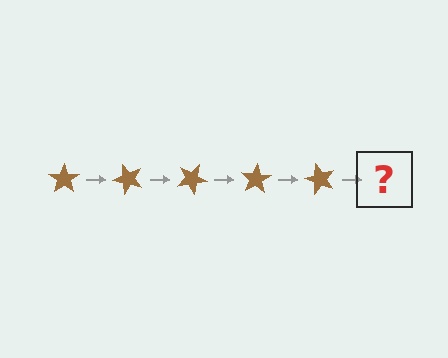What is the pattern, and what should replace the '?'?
The pattern is that the star rotates 50 degrees each step. The '?' should be a brown star rotated 250 degrees.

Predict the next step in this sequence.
The next step is a brown star rotated 250 degrees.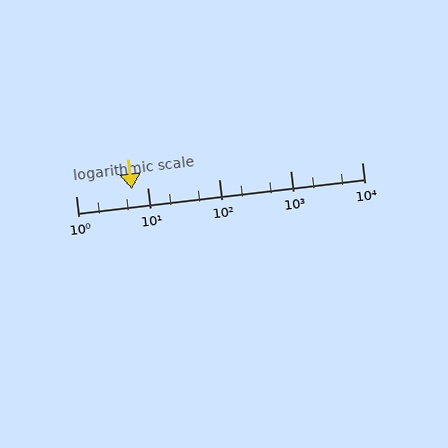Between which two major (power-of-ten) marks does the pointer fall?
The pointer is between 1 and 10.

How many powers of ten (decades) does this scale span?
The scale spans 4 decades, from 1 to 10000.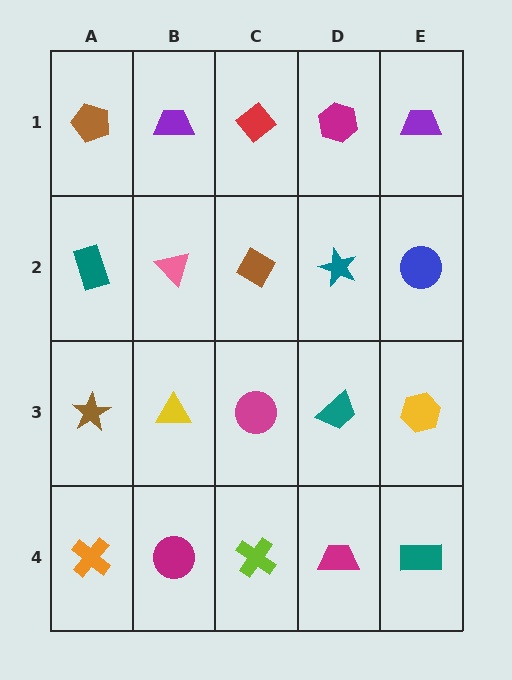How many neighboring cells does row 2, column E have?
3.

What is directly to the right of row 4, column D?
A teal rectangle.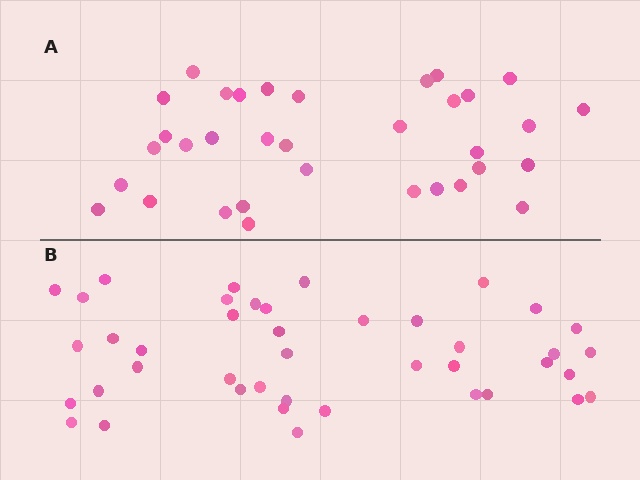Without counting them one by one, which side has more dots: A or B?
Region B (the bottom region) has more dots.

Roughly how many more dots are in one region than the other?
Region B has roughly 8 or so more dots than region A.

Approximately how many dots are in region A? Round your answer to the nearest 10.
About 30 dots. (The exact count is 34, which rounds to 30.)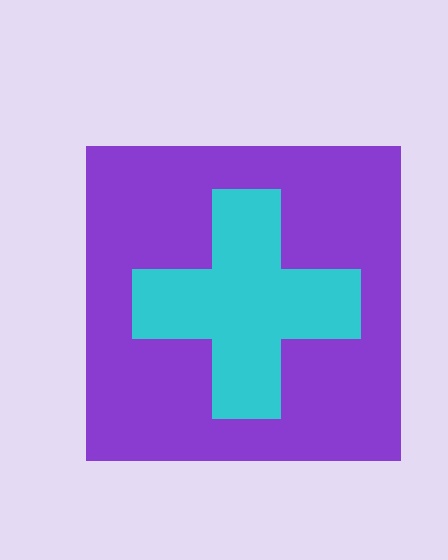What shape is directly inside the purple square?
The cyan cross.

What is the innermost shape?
The cyan cross.